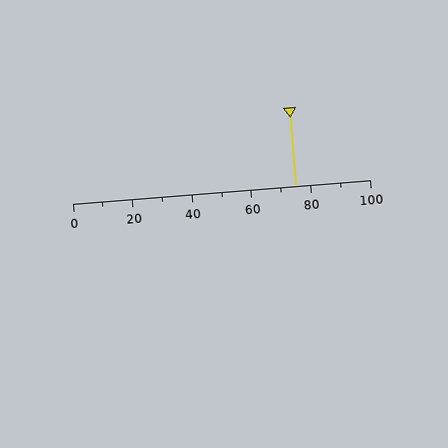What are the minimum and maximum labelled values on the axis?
The axis runs from 0 to 100.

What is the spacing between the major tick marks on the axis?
The major ticks are spaced 20 apart.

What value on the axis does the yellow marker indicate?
The marker indicates approximately 75.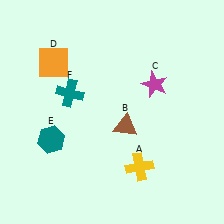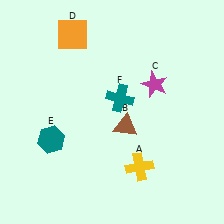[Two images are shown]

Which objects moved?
The objects that moved are: the orange square (D), the teal cross (F).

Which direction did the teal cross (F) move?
The teal cross (F) moved right.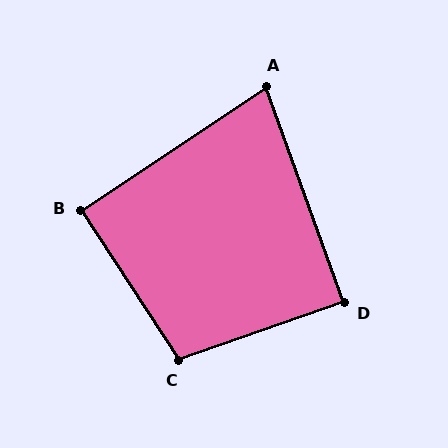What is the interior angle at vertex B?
Approximately 91 degrees (approximately right).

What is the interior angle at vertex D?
Approximately 89 degrees (approximately right).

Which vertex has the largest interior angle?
C, at approximately 104 degrees.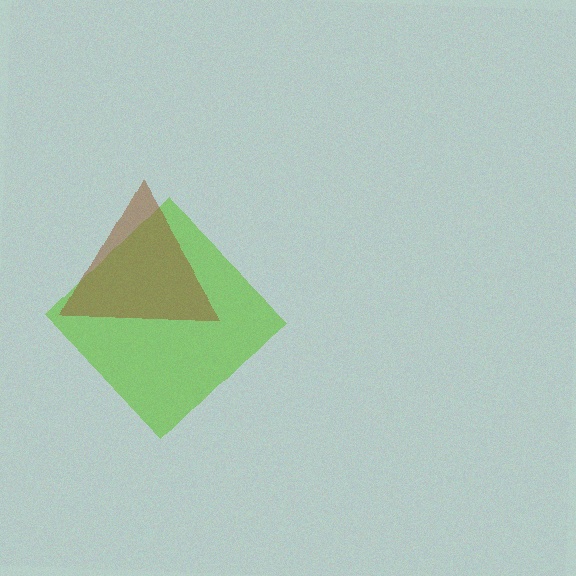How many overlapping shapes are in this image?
There are 2 overlapping shapes in the image.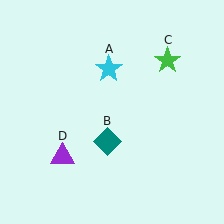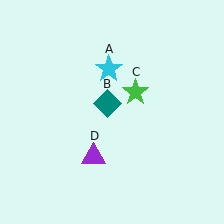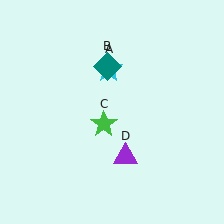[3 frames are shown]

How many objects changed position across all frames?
3 objects changed position: teal diamond (object B), green star (object C), purple triangle (object D).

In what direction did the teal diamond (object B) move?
The teal diamond (object B) moved up.